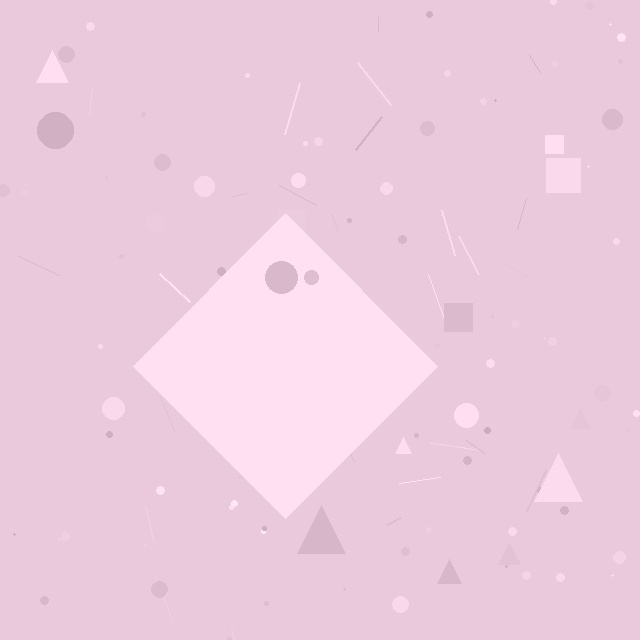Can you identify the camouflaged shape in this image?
The camouflaged shape is a diamond.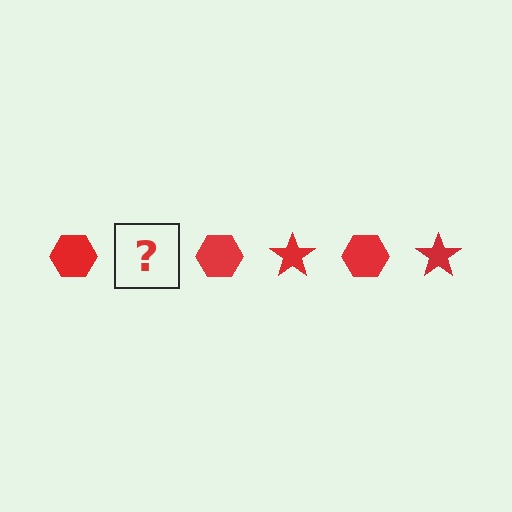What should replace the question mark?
The question mark should be replaced with a red star.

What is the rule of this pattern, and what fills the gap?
The rule is that the pattern cycles through hexagon, star shapes in red. The gap should be filled with a red star.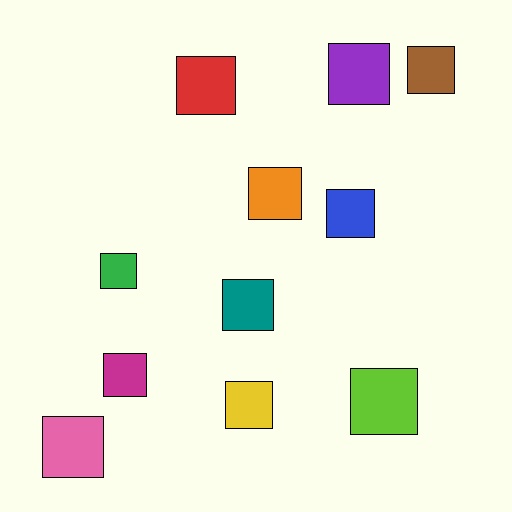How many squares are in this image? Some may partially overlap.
There are 11 squares.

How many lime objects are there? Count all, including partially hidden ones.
There is 1 lime object.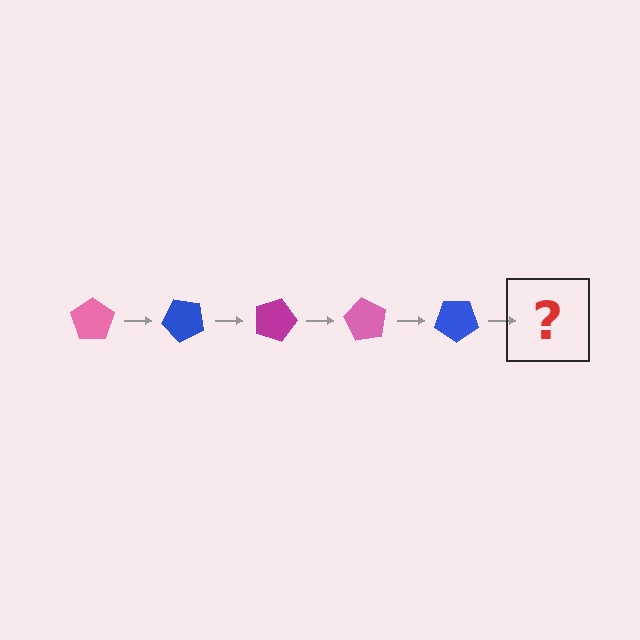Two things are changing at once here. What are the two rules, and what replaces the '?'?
The two rules are that it rotates 45 degrees each step and the color cycles through pink, blue, and magenta. The '?' should be a magenta pentagon, rotated 225 degrees from the start.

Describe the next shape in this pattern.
It should be a magenta pentagon, rotated 225 degrees from the start.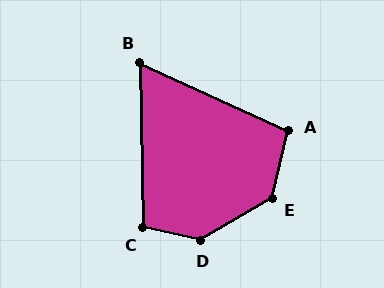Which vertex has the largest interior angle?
D, at approximately 137 degrees.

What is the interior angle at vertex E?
Approximately 134 degrees (obtuse).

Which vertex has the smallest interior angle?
B, at approximately 64 degrees.